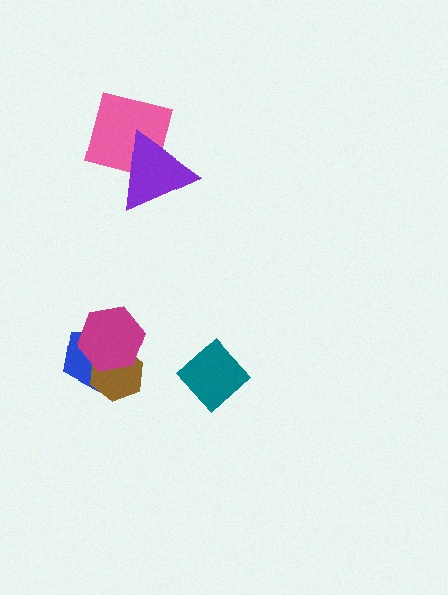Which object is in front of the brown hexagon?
The magenta hexagon is in front of the brown hexagon.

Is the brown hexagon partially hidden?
Yes, it is partially covered by another shape.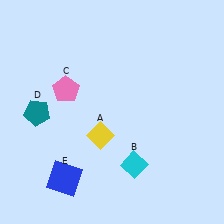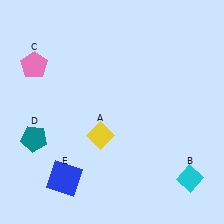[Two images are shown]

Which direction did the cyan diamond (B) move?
The cyan diamond (B) moved right.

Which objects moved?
The objects that moved are: the cyan diamond (B), the pink pentagon (C), the teal pentagon (D).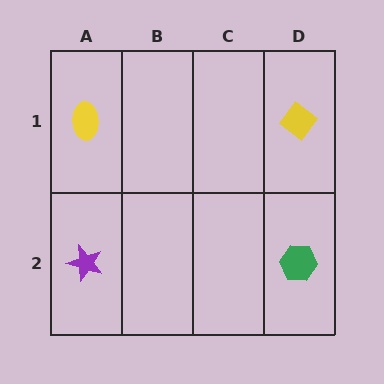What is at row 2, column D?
A green hexagon.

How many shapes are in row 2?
2 shapes.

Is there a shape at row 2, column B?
No, that cell is empty.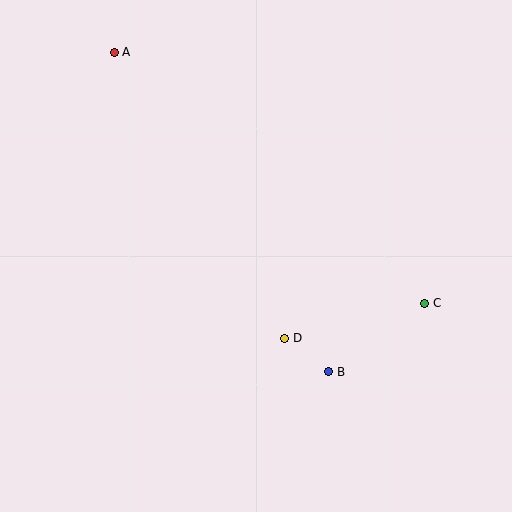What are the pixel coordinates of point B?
Point B is at (329, 372).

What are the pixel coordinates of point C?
Point C is at (425, 303).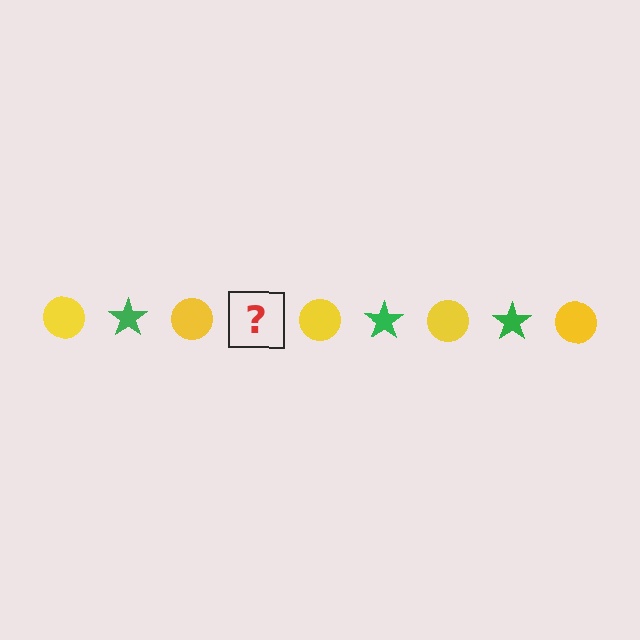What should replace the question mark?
The question mark should be replaced with a green star.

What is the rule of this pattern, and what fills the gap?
The rule is that the pattern alternates between yellow circle and green star. The gap should be filled with a green star.